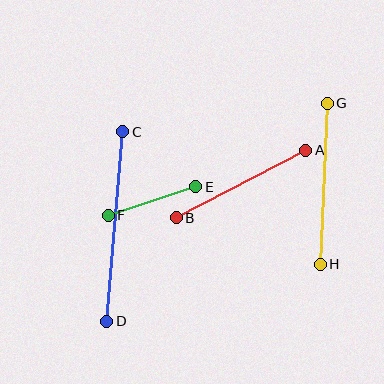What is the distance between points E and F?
The distance is approximately 92 pixels.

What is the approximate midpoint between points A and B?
The midpoint is at approximately (241, 184) pixels.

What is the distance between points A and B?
The distance is approximately 146 pixels.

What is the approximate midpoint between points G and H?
The midpoint is at approximately (324, 184) pixels.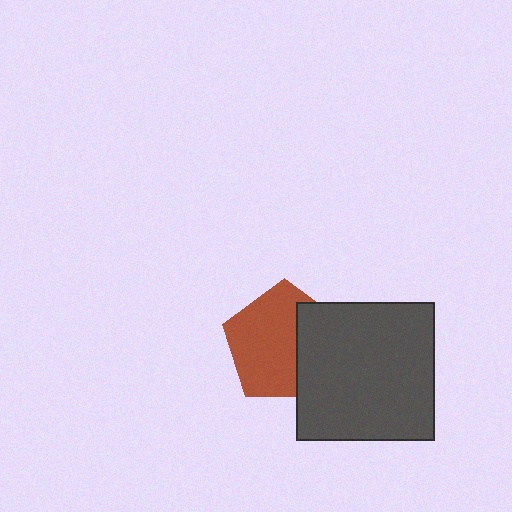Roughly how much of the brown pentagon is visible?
About half of it is visible (roughly 64%).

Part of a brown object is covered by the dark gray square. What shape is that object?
It is a pentagon.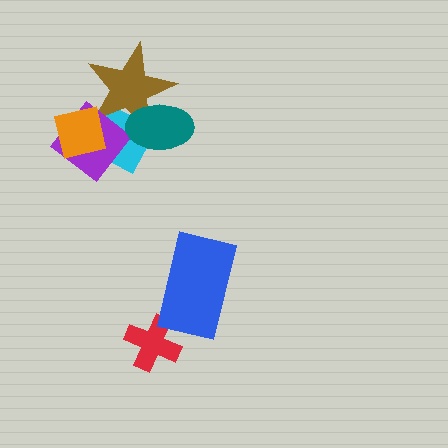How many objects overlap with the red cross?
0 objects overlap with the red cross.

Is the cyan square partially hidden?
Yes, it is partially covered by another shape.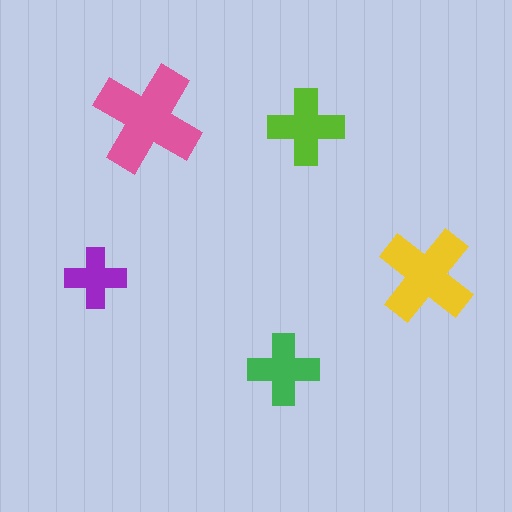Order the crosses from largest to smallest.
the pink one, the yellow one, the lime one, the green one, the purple one.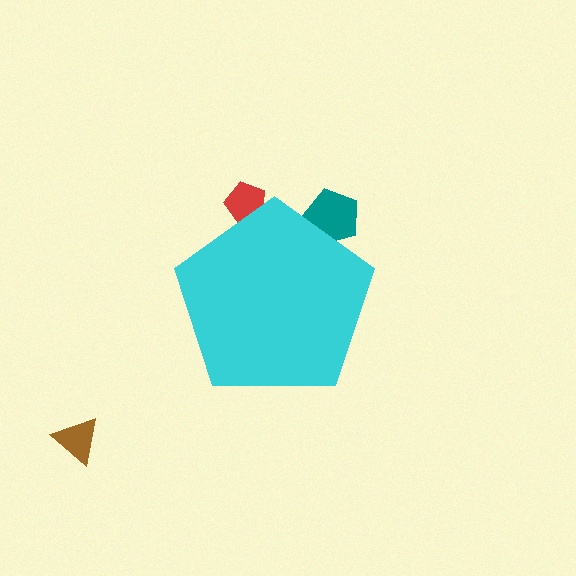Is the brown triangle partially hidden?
No, the brown triangle is fully visible.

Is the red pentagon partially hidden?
Yes, the red pentagon is partially hidden behind the cyan pentagon.